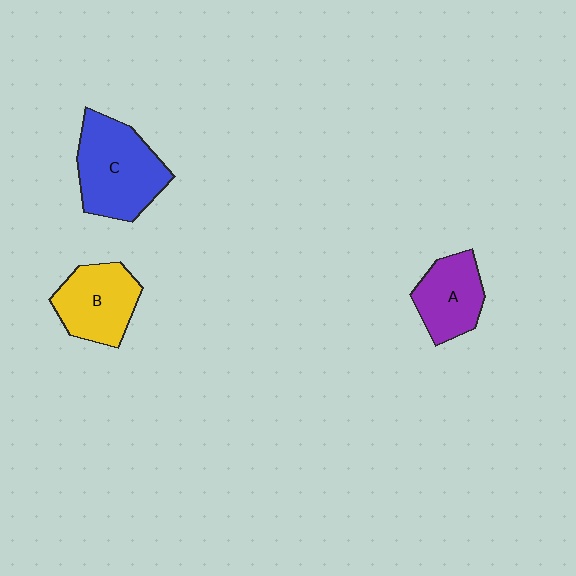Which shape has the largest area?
Shape C (blue).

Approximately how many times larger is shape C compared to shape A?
Approximately 1.5 times.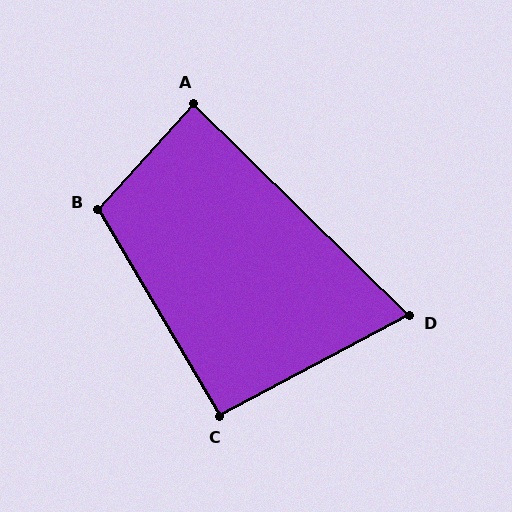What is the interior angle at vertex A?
Approximately 88 degrees (approximately right).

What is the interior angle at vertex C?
Approximately 92 degrees (approximately right).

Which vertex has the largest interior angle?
B, at approximately 107 degrees.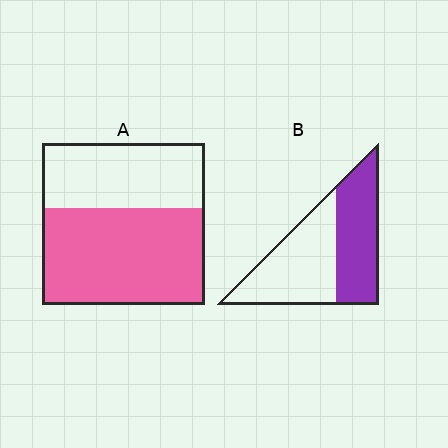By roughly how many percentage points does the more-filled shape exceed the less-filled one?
By roughly 15 percentage points (A over B).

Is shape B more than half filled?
No.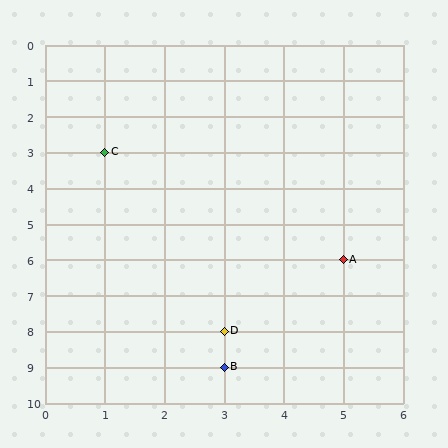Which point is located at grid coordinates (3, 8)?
Point D is at (3, 8).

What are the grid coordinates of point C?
Point C is at grid coordinates (1, 3).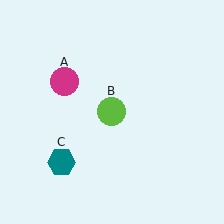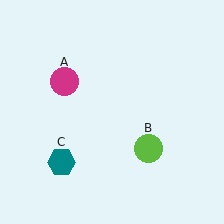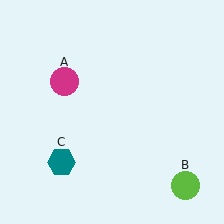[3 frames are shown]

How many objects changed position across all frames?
1 object changed position: lime circle (object B).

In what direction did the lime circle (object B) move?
The lime circle (object B) moved down and to the right.